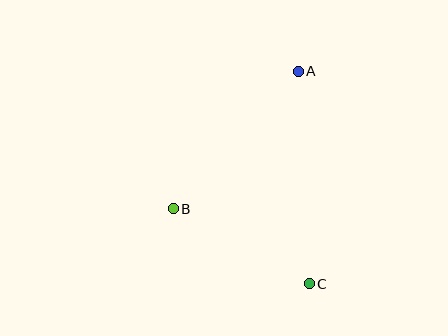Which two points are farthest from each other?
Points A and C are farthest from each other.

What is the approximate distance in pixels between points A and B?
The distance between A and B is approximately 186 pixels.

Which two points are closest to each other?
Points B and C are closest to each other.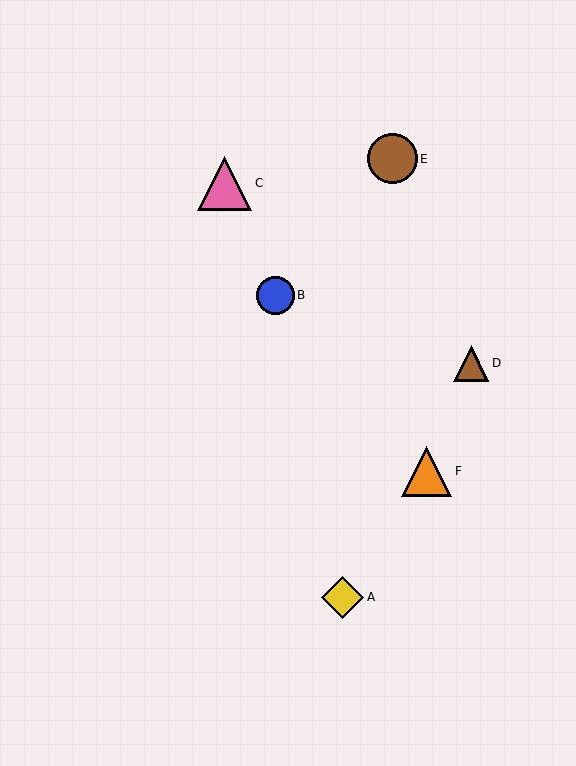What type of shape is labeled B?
Shape B is a blue circle.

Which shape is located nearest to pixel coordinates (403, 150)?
The brown circle (labeled E) at (392, 159) is nearest to that location.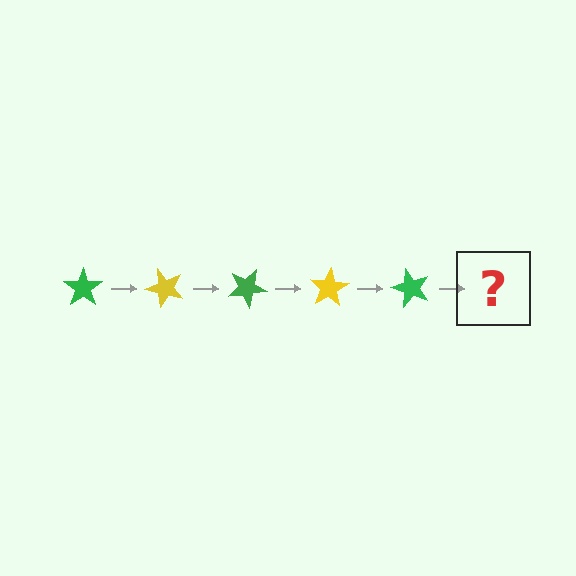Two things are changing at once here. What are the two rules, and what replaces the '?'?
The two rules are that it rotates 50 degrees each step and the color cycles through green and yellow. The '?' should be a yellow star, rotated 250 degrees from the start.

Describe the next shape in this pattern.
It should be a yellow star, rotated 250 degrees from the start.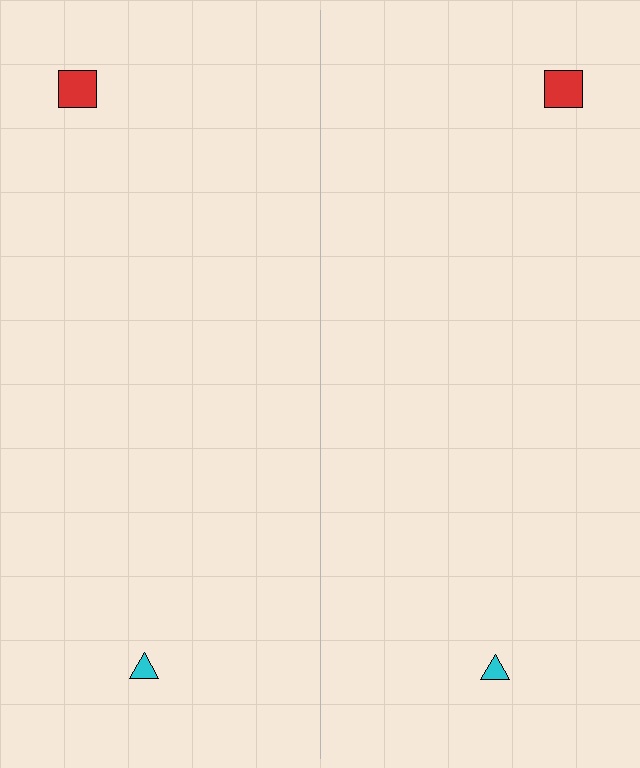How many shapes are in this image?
There are 4 shapes in this image.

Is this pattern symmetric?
Yes, this pattern has bilateral (reflection) symmetry.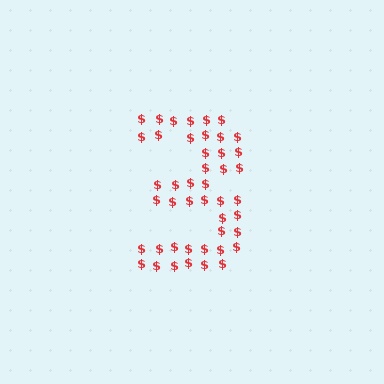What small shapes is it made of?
It is made of small dollar signs.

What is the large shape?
The large shape is the digit 3.